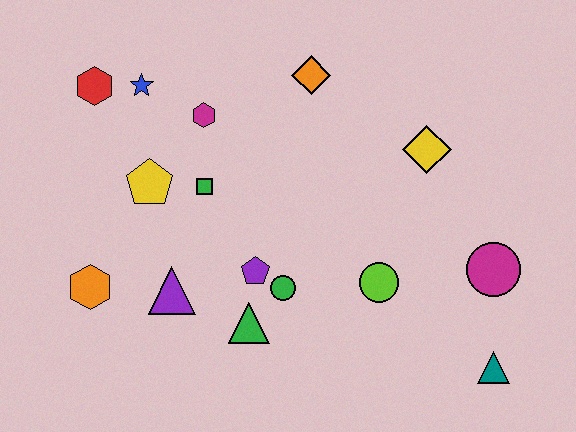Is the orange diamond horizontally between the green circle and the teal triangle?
Yes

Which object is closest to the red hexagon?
The blue star is closest to the red hexagon.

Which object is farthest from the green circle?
The red hexagon is farthest from the green circle.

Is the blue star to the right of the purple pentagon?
No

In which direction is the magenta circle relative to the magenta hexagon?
The magenta circle is to the right of the magenta hexagon.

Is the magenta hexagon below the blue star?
Yes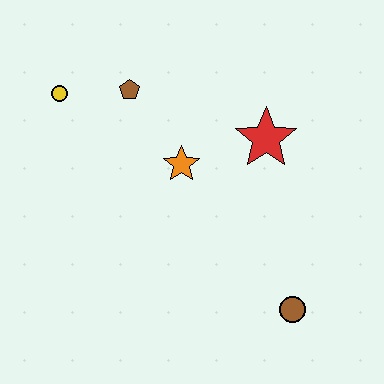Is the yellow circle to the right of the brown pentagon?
No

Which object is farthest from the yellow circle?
The brown circle is farthest from the yellow circle.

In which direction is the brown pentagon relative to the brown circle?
The brown pentagon is above the brown circle.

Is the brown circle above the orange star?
No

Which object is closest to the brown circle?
The red star is closest to the brown circle.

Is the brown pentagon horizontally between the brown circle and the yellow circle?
Yes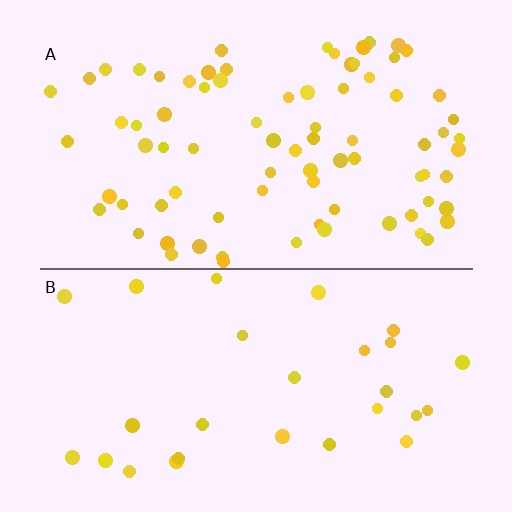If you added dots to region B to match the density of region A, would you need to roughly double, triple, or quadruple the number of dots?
Approximately triple.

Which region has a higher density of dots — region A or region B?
A (the top).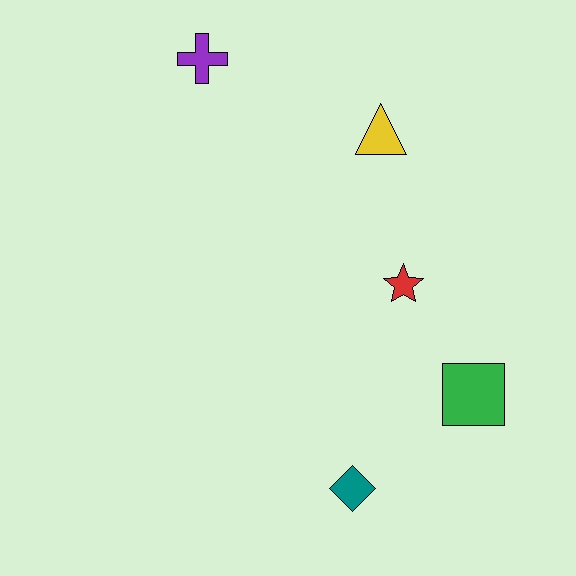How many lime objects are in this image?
There are no lime objects.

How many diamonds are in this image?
There is 1 diamond.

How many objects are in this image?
There are 5 objects.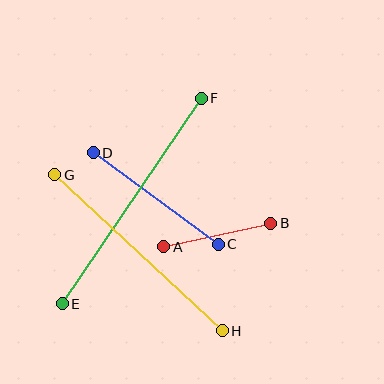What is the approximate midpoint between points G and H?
The midpoint is at approximately (138, 253) pixels.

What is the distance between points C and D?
The distance is approximately 155 pixels.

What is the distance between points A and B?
The distance is approximately 110 pixels.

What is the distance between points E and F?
The distance is approximately 248 pixels.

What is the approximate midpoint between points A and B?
The midpoint is at approximately (217, 235) pixels.